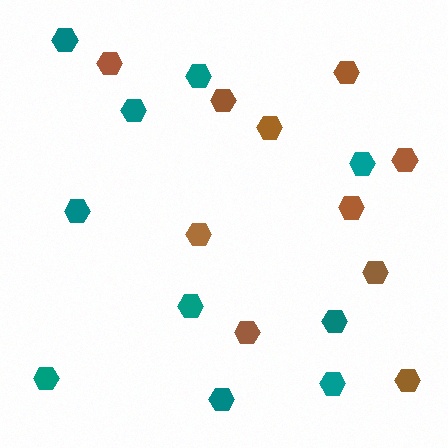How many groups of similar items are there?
There are 2 groups: one group of teal hexagons (10) and one group of brown hexagons (10).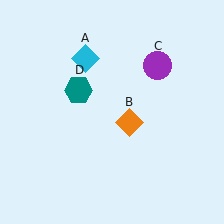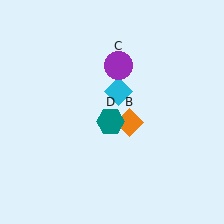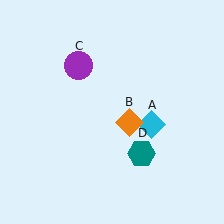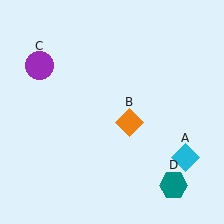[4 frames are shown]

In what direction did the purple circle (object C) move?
The purple circle (object C) moved left.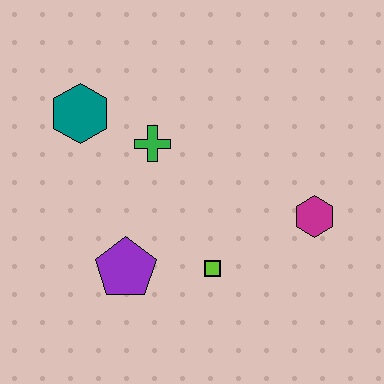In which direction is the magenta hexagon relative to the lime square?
The magenta hexagon is to the right of the lime square.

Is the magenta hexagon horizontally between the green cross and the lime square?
No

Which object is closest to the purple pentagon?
The lime square is closest to the purple pentagon.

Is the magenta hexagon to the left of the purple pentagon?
No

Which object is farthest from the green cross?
The magenta hexagon is farthest from the green cross.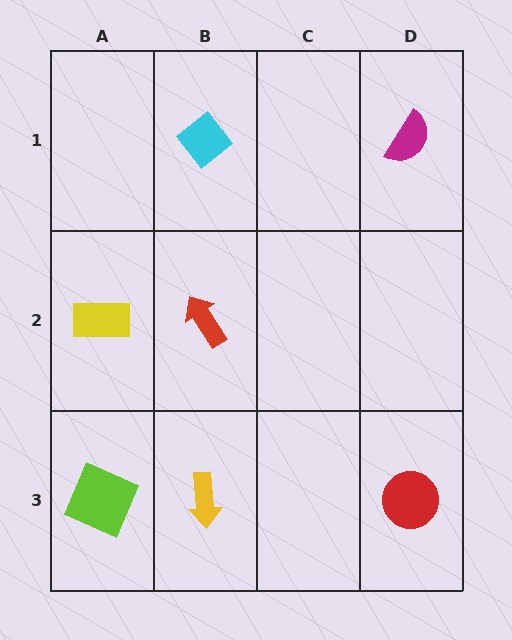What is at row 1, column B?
A cyan diamond.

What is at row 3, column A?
A lime square.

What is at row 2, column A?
A yellow rectangle.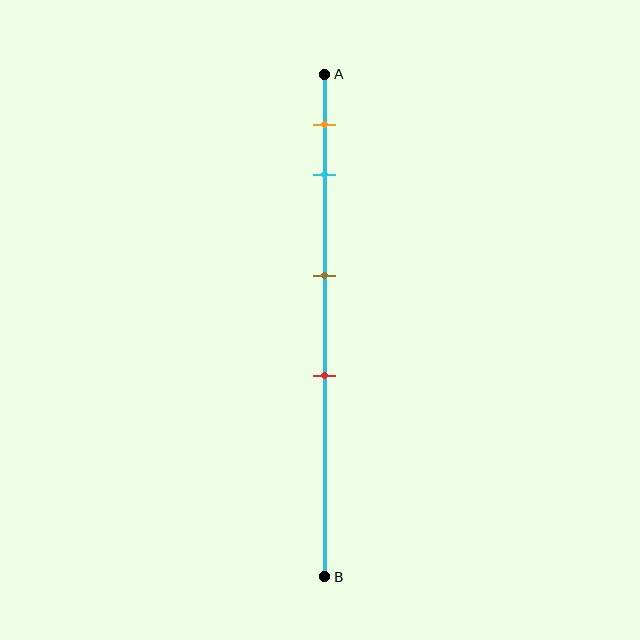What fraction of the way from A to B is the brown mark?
The brown mark is approximately 40% (0.4) of the way from A to B.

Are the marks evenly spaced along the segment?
No, the marks are not evenly spaced.